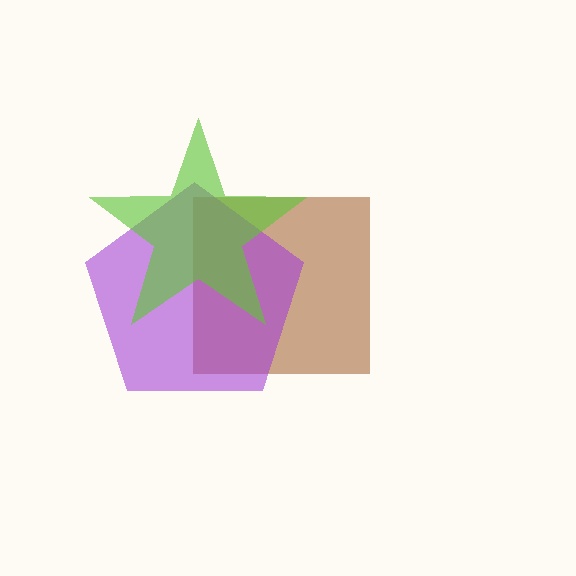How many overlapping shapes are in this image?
There are 3 overlapping shapes in the image.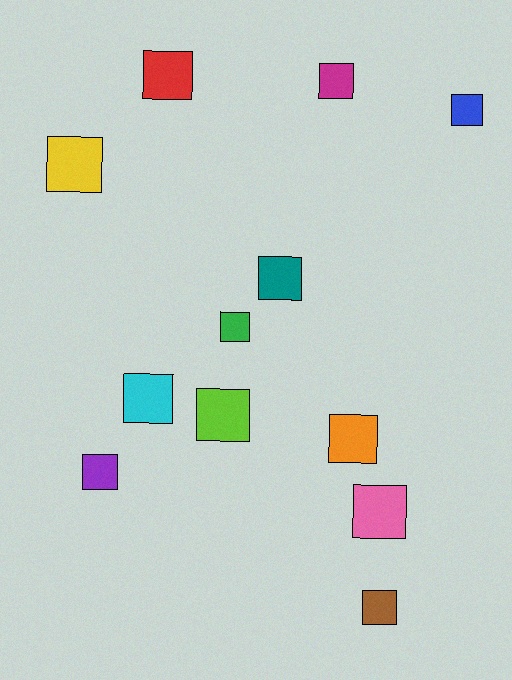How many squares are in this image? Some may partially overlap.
There are 12 squares.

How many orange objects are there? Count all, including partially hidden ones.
There is 1 orange object.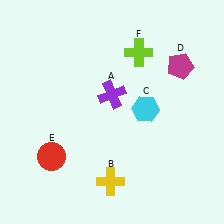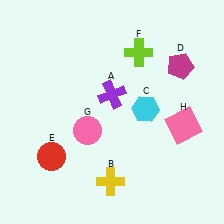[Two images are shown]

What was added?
A pink circle (G), a pink square (H) were added in Image 2.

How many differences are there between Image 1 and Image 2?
There are 2 differences between the two images.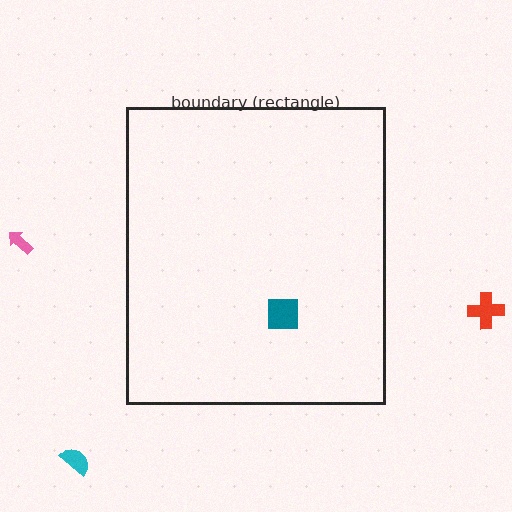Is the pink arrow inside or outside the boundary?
Outside.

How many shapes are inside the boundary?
1 inside, 3 outside.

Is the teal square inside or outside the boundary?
Inside.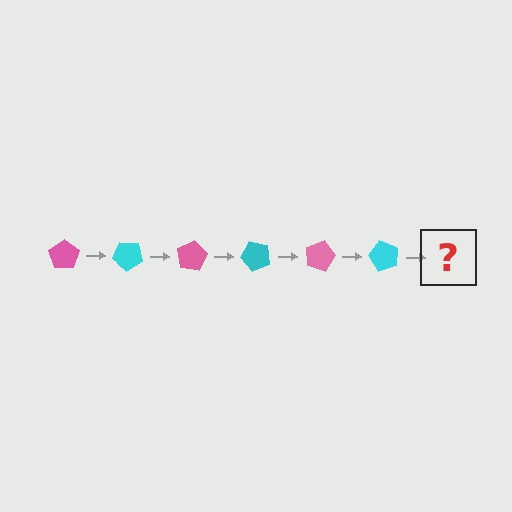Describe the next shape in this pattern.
It should be a pink pentagon, rotated 240 degrees from the start.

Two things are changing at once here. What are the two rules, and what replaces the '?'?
The two rules are that it rotates 40 degrees each step and the color cycles through pink and cyan. The '?' should be a pink pentagon, rotated 240 degrees from the start.